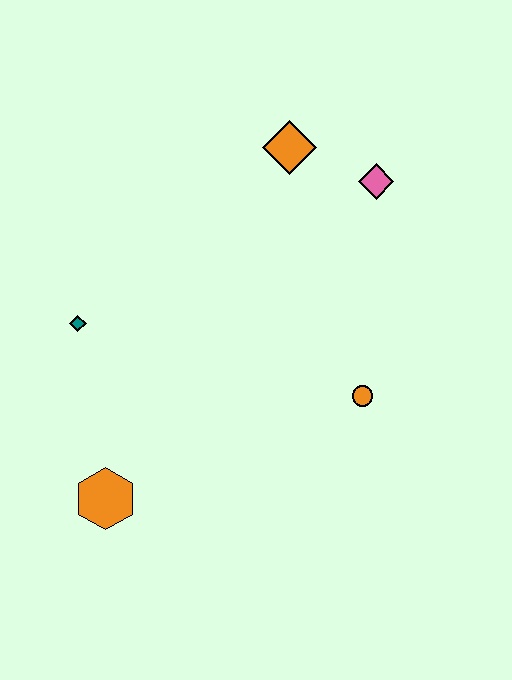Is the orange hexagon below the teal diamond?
Yes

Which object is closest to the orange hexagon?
The teal diamond is closest to the orange hexagon.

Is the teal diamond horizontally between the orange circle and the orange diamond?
No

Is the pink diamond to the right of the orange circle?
Yes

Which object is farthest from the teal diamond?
The pink diamond is farthest from the teal diamond.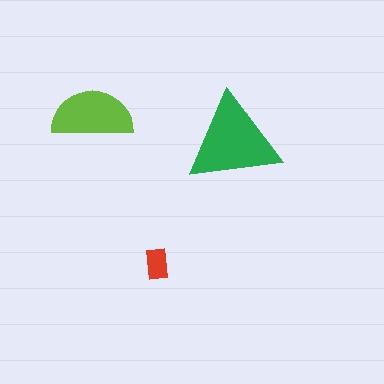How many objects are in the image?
There are 3 objects in the image.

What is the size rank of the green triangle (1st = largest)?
1st.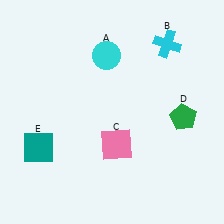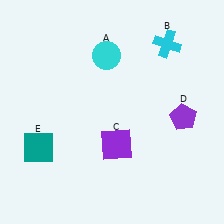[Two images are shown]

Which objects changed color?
C changed from pink to purple. D changed from green to purple.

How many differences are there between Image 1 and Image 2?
There are 2 differences between the two images.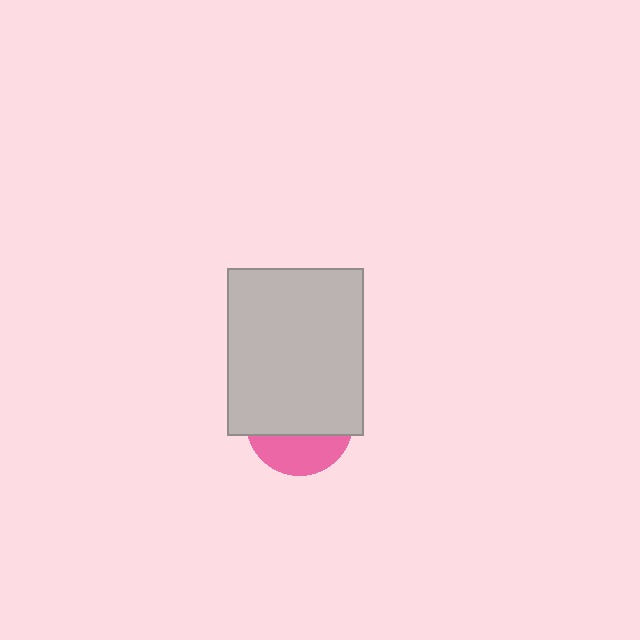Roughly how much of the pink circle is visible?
A small part of it is visible (roughly 35%).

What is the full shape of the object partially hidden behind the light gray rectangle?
The partially hidden object is a pink circle.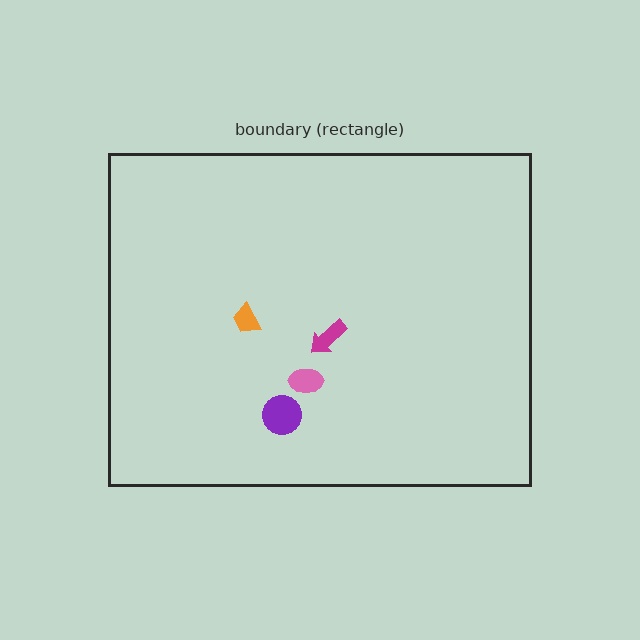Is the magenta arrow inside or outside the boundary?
Inside.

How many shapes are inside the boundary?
4 inside, 0 outside.